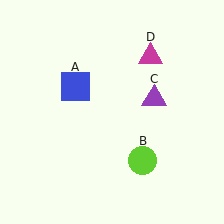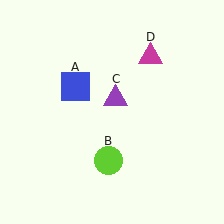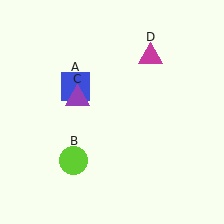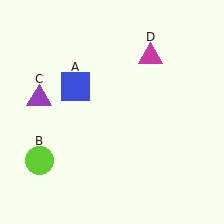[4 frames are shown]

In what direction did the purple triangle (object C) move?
The purple triangle (object C) moved left.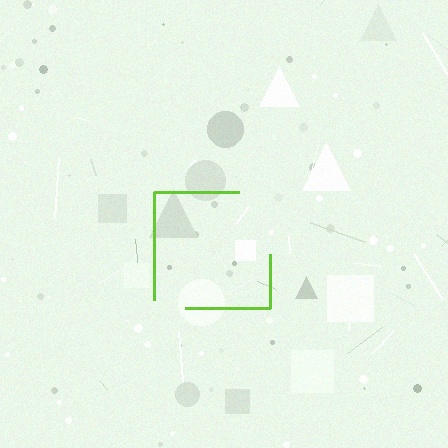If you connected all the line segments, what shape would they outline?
They would outline a square.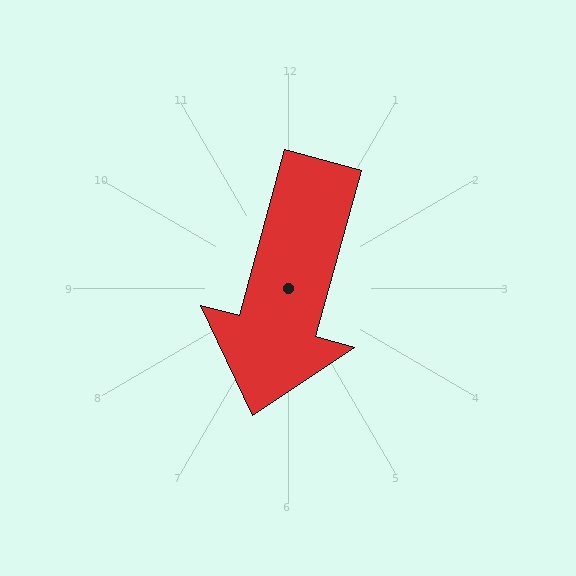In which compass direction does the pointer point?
South.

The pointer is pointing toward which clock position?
Roughly 7 o'clock.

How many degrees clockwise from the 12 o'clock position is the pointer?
Approximately 195 degrees.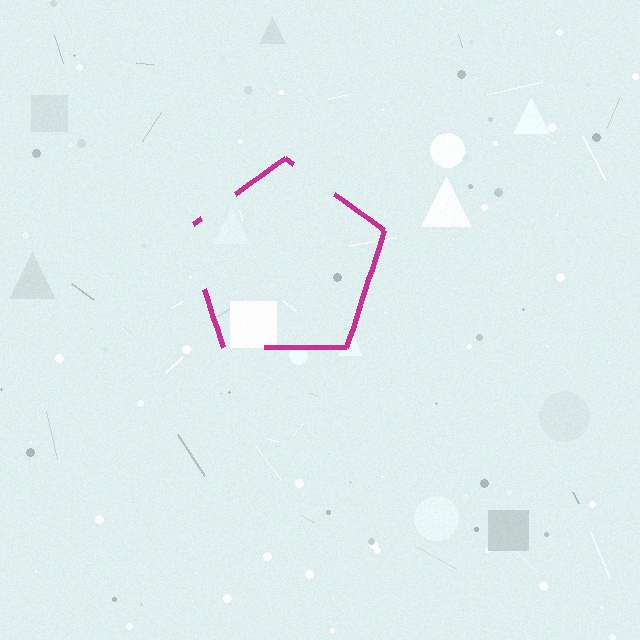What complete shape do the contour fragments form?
The contour fragments form a pentagon.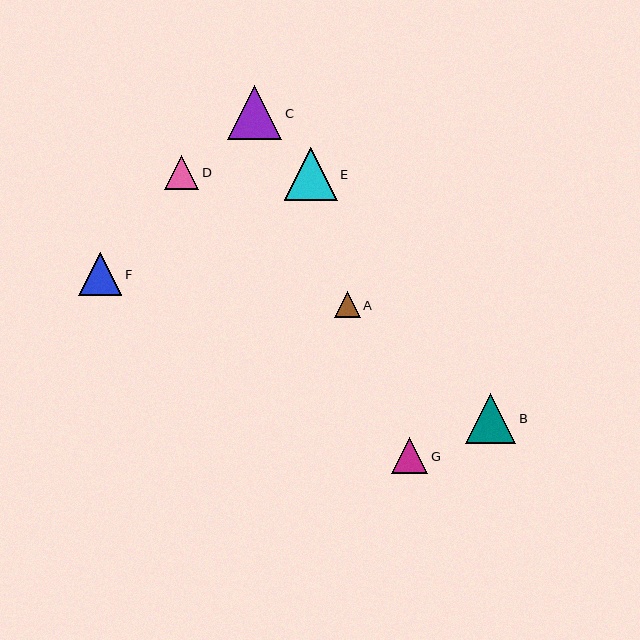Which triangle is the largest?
Triangle C is the largest with a size of approximately 54 pixels.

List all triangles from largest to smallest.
From largest to smallest: C, E, B, F, G, D, A.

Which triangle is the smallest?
Triangle A is the smallest with a size of approximately 26 pixels.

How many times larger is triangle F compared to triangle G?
Triangle F is approximately 1.2 times the size of triangle G.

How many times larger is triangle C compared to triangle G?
Triangle C is approximately 1.5 times the size of triangle G.